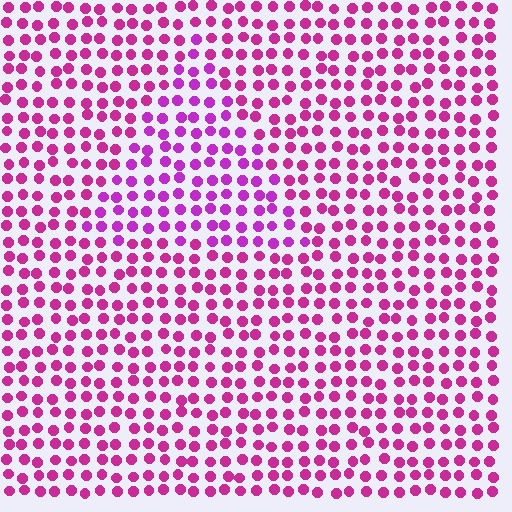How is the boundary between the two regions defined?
The boundary is defined purely by a slight shift in hue (about 23 degrees). Spacing, size, and orientation are identical on both sides.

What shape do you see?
I see a triangle.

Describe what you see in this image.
The image is filled with small magenta elements in a uniform arrangement. A triangle-shaped region is visible where the elements are tinted to a slightly different hue, forming a subtle color boundary.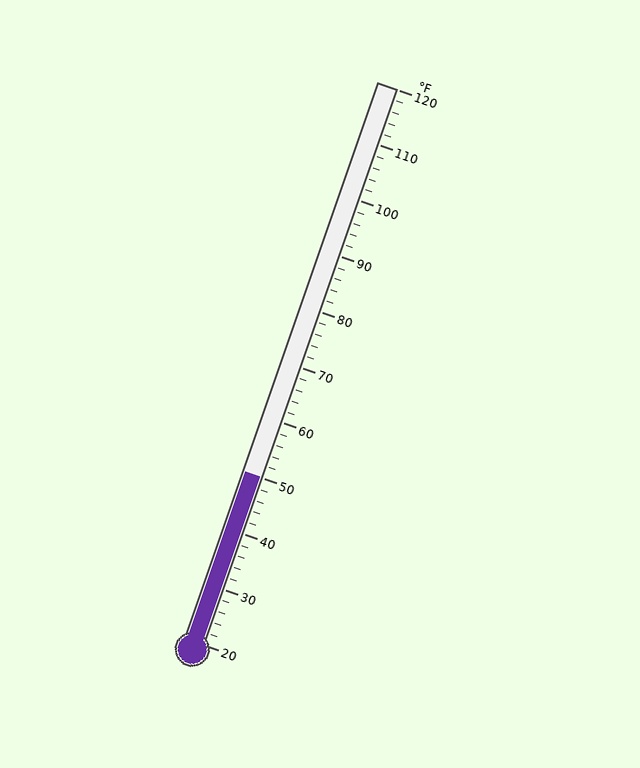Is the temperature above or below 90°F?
The temperature is below 90°F.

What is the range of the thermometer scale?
The thermometer scale ranges from 20°F to 120°F.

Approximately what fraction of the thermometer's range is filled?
The thermometer is filled to approximately 30% of its range.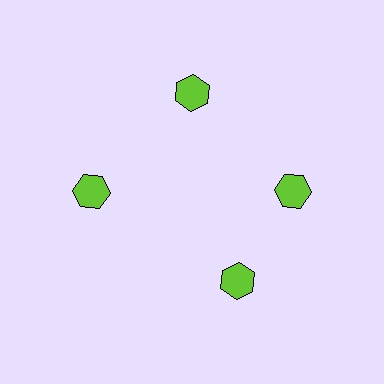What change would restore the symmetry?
The symmetry would be restored by rotating it back into even spacing with its neighbors so that all 4 hexagons sit at equal angles and equal distance from the center.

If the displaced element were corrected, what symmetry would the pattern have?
It would have 4-fold rotational symmetry — the pattern would map onto itself every 90 degrees.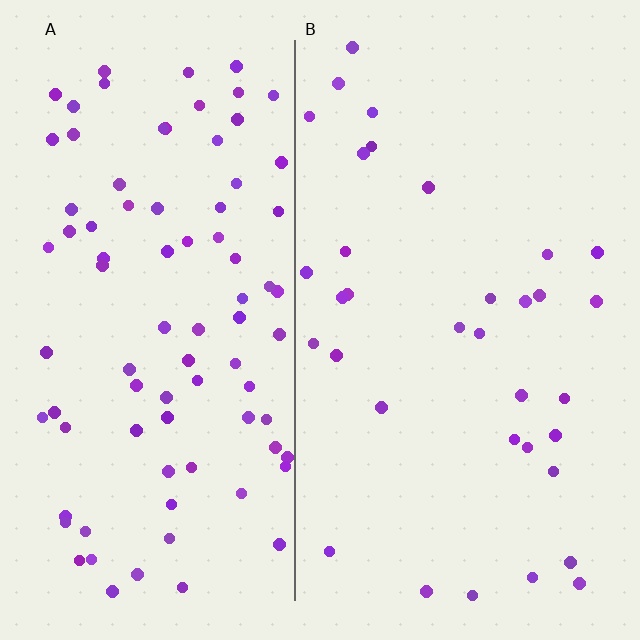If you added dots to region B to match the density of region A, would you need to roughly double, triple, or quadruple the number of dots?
Approximately triple.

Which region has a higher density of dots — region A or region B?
A (the left).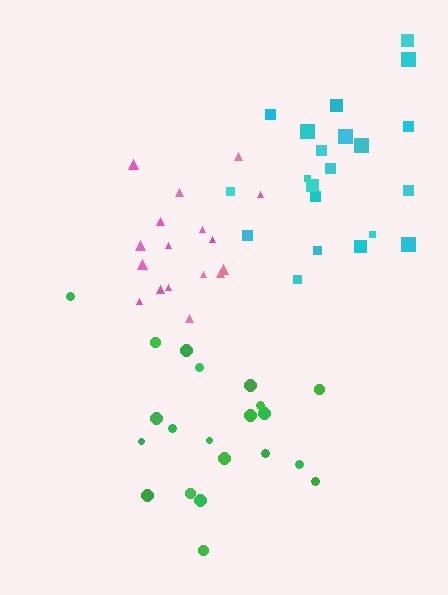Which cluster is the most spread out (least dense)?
Cyan.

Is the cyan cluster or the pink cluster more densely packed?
Pink.